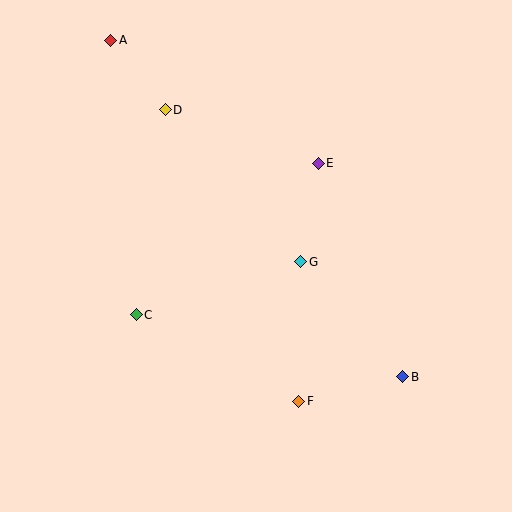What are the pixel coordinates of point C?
Point C is at (136, 315).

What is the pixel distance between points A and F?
The distance between A and F is 407 pixels.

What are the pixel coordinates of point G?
Point G is at (301, 262).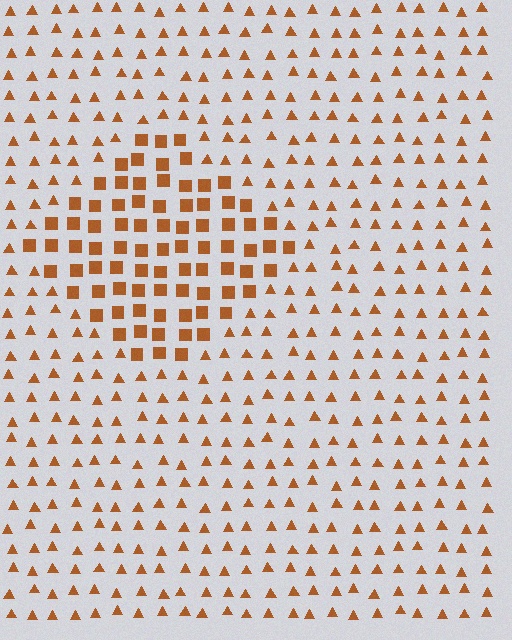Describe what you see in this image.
The image is filled with small brown elements arranged in a uniform grid. A diamond-shaped region contains squares, while the surrounding area contains triangles. The boundary is defined purely by the change in element shape.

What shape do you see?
I see a diamond.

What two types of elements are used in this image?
The image uses squares inside the diamond region and triangles outside it.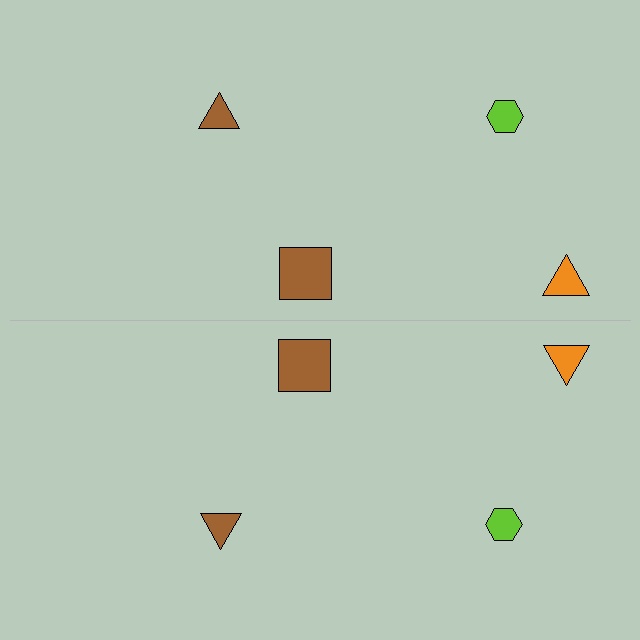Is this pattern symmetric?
Yes, this pattern has bilateral (reflection) symmetry.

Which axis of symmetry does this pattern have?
The pattern has a horizontal axis of symmetry running through the center of the image.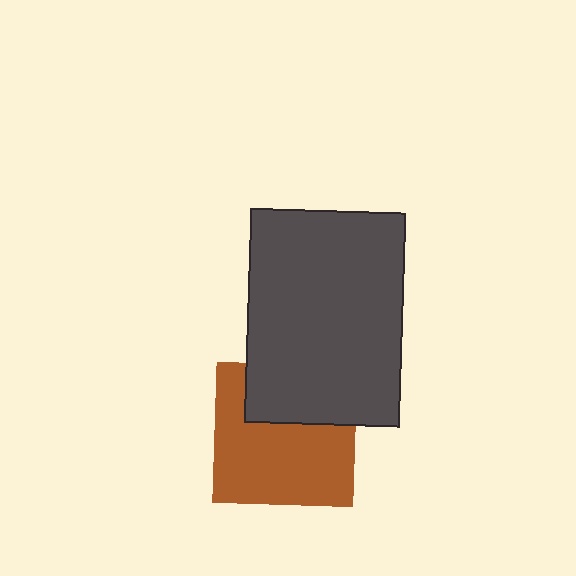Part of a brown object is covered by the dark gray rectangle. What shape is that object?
It is a square.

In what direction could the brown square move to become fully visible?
The brown square could move down. That would shift it out from behind the dark gray rectangle entirely.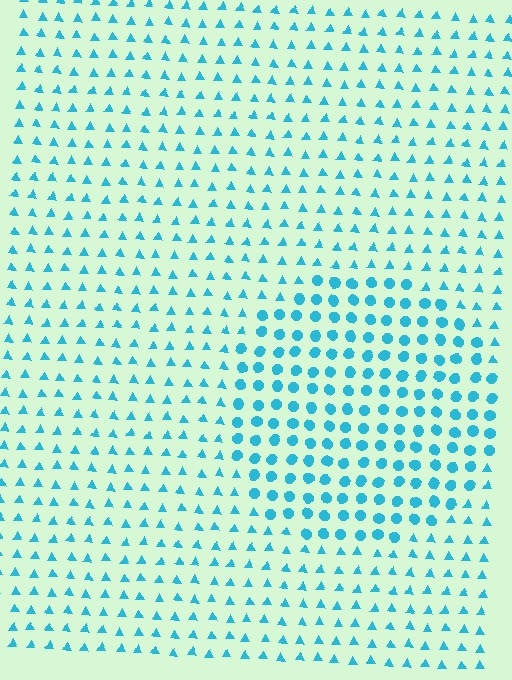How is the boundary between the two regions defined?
The boundary is defined by a change in element shape: circles inside vs. triangles outside. All elements share the same color and spacing.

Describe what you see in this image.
The image is filled with small cyan elements arranged in a uniform grid. A circle-shaped region contains circles, while the surrounding area contains triangles. The boundary is defined purely by the change in element shape.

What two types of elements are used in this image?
The image uses circles inside the circle region and triangles outside it.